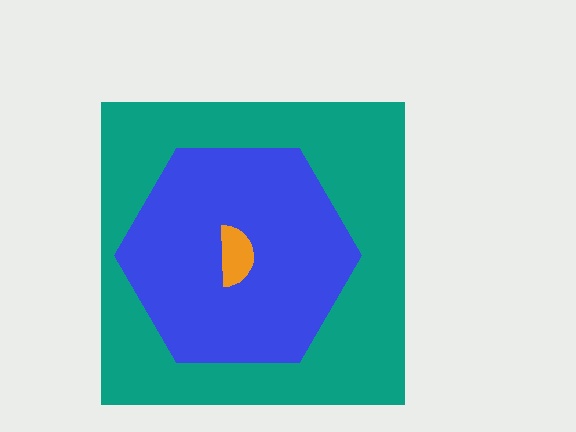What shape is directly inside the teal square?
The blue hexagon.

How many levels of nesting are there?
3.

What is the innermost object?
The orange semicircle.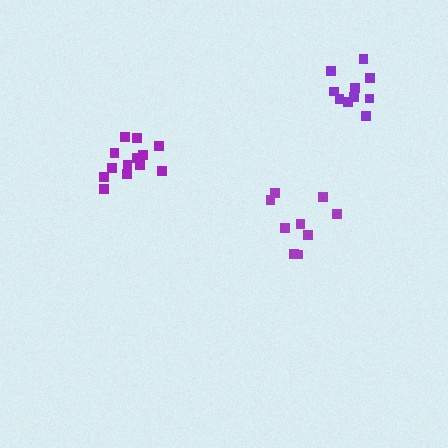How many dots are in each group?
Group 1: 13 dots, Group 2: 10 dots, Group 3: 9 dots (32 total).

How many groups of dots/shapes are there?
There are 3 groups.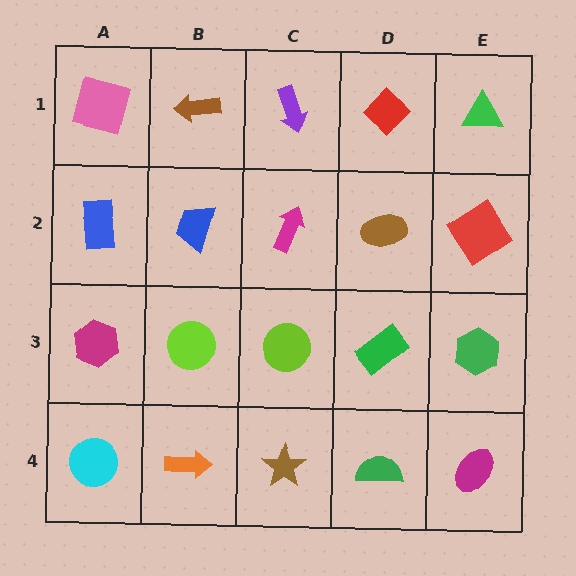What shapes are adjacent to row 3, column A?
A blue rectangle (row 2, column A), a cyan circle (row 4, column A), a lime circle (row 3, column B).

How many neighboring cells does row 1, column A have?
2.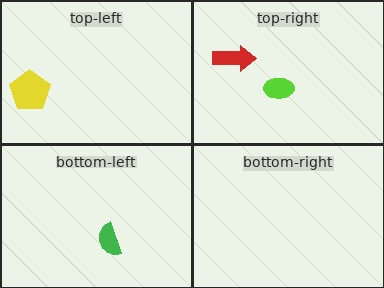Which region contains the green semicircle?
The bottom-left region.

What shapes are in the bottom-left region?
The green semicircle.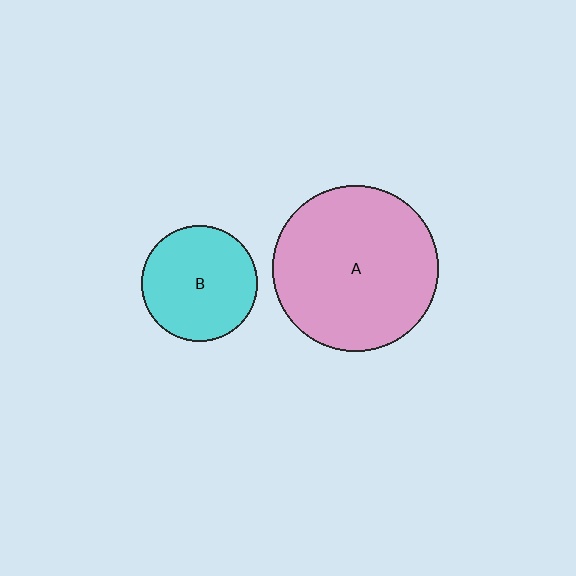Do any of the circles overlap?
No, none of the circles overlap.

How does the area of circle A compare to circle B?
Approximately 2.1 times.